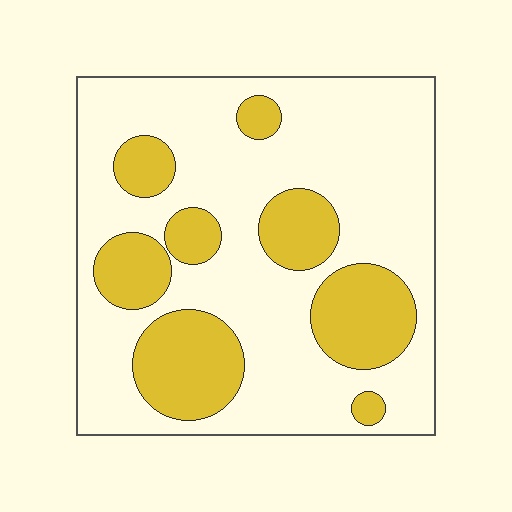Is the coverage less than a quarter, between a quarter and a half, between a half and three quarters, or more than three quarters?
Between a quarter and a half.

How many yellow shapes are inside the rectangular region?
8.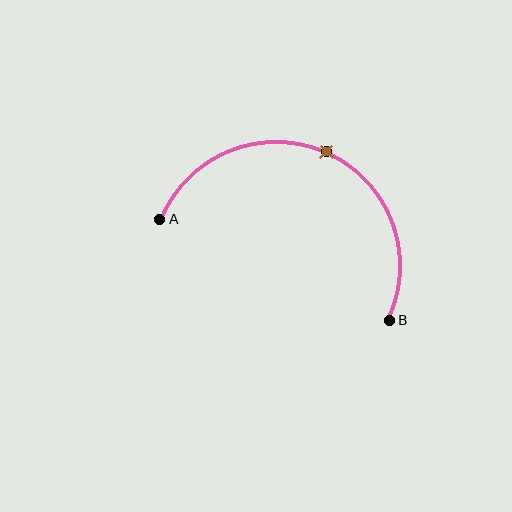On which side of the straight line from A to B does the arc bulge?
The arc bulges above the straight line connecting A and B.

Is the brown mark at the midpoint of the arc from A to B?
Yes. The brown mark lies on the arc at equal arc-length from both A and B — it is the arc midpoint.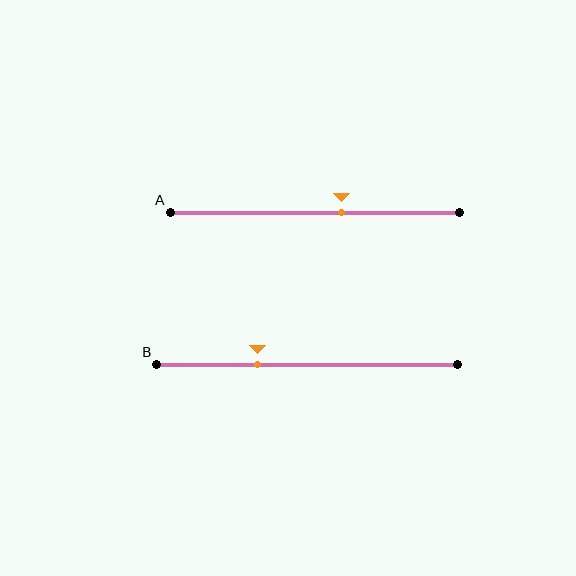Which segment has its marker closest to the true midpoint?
Segment A has its marker closest to the true midpoint.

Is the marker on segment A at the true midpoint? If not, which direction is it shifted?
No, the marker on segment A is shifted to the right by about 9% of the segment length.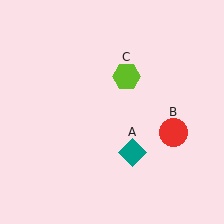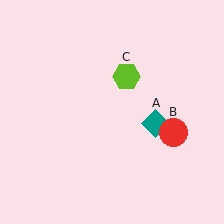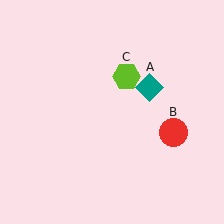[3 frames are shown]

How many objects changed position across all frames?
1 object changed position: teal diamond (object A).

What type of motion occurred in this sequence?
The teal diamond (object A) rotated counterclockwise around the center of the scene.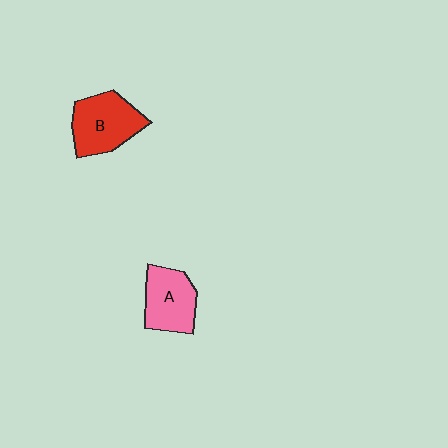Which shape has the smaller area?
Shape A (pink).